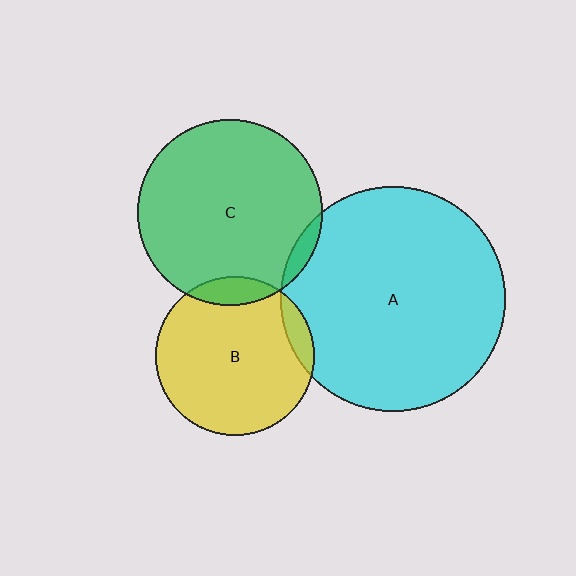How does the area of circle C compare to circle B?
Approximately 1.4 times.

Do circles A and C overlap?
Yes.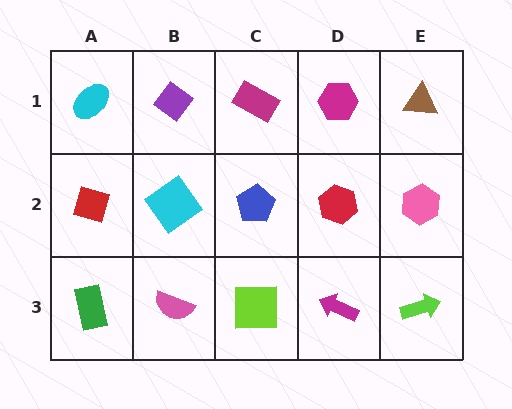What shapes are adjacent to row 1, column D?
A red hexagon (row 2, column D), a magenta rectangle (row 1, column C), a brown triangle (row 1, column E).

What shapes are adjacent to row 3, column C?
A blue pentagon (row 2, column C), a pink semicircle (row 3, column B), a magenta arrow (row 3, column D).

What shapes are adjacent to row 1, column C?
A blue pentagon (row 2, column C), a purple diamond (row 1, column B), a magenta hexagon (row 1, column D).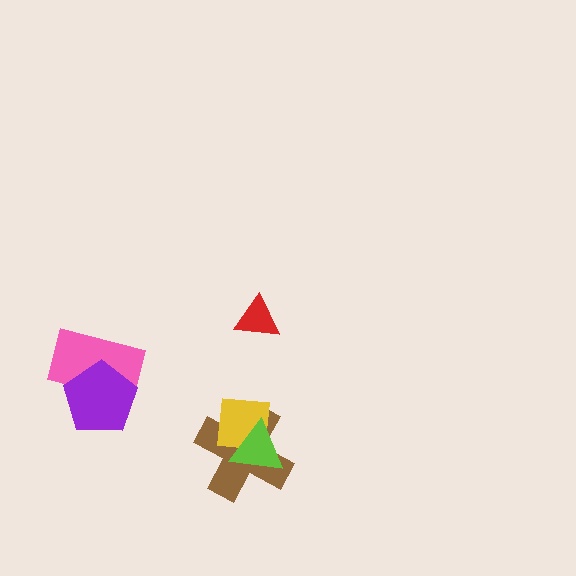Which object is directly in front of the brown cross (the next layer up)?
The yellow square is directly in front of the brown cross.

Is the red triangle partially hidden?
No, no other shape covers it.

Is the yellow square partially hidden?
Yes, it is partially covered by another shape.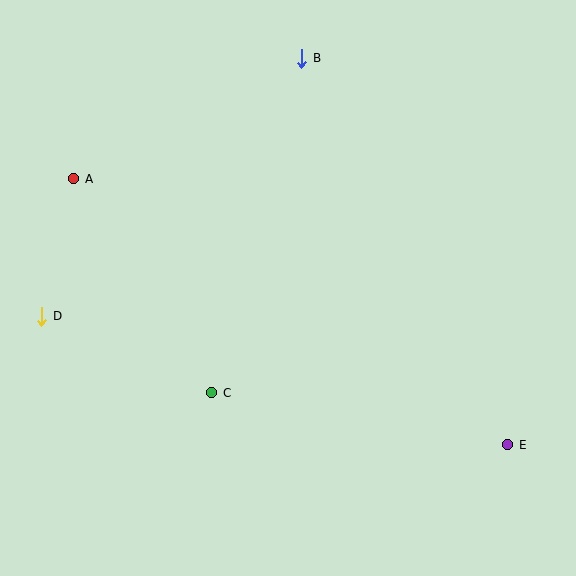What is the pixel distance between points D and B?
The distance between D and B is 366 pixels.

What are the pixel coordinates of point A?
Point A is at (74, 179).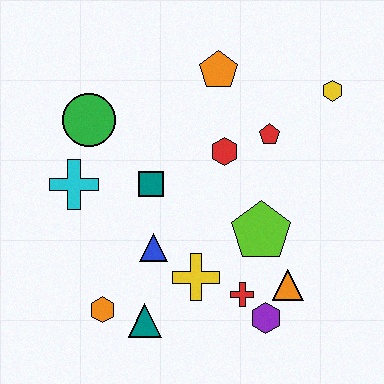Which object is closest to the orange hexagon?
The teal triangle is closest to the orange hexagon.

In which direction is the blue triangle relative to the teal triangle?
The blue triangle is above the teal triangle.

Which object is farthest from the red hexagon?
The orange hexagon is farthest from the red hexagon.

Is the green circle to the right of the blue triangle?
No